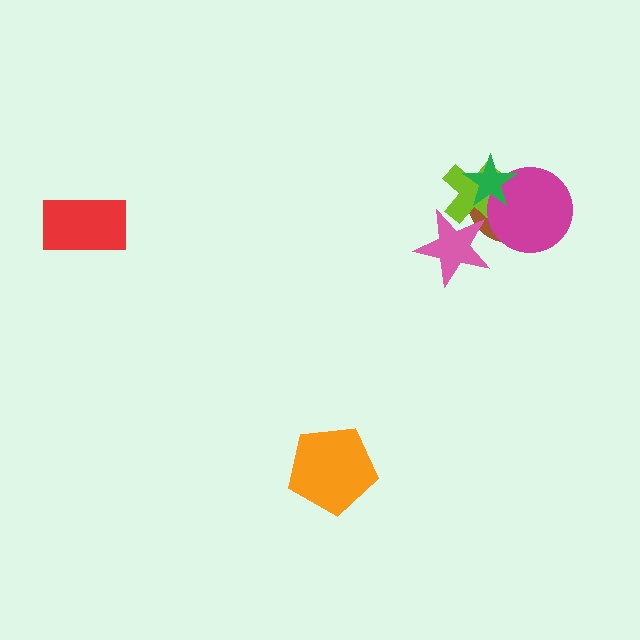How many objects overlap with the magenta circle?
3 objects overlap with the magenta circle.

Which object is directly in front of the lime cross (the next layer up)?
The magenta circle is directly in front of the lime cross.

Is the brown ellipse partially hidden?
Yes, it is partially covered by another shape.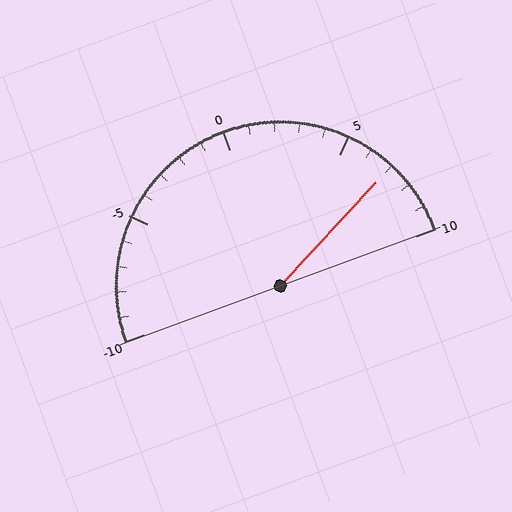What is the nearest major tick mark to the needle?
The nearest major tick mark is 5.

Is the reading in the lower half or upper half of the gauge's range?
The reading is in the upper half of the range (-10 to 10).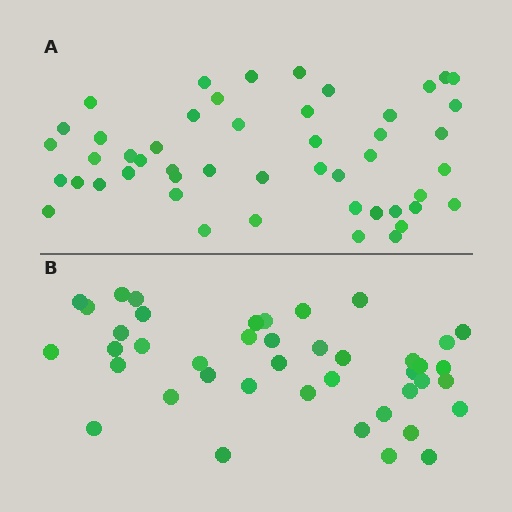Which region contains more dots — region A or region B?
Region A (the top region) has more dots.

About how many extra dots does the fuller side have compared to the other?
Region A has roughly 8 or so more dots than region B.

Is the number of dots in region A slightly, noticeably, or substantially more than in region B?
Region A has only slightly more — the two regions are fairly close. The ratio is roughly 1.2 to 1.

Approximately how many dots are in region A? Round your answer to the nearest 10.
About 50 dots. (The exact count is 49, which rounds to 50.)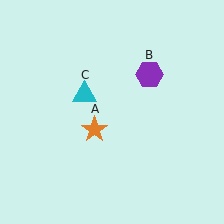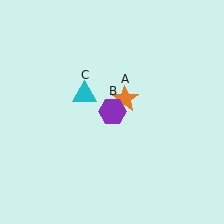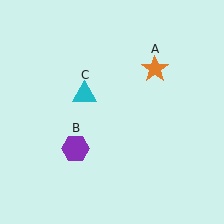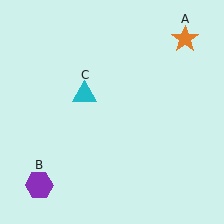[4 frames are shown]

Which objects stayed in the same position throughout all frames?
Cyan triangle (object C) remained stationary.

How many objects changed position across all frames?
2 objects changed position: orange star (object A), purple hexagon (object B).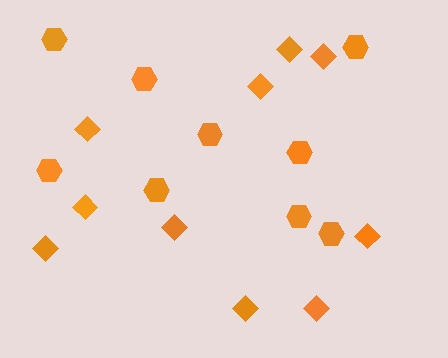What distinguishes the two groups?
There are 2 groups: one group of diamonds (10) and one group of hexagons (9).